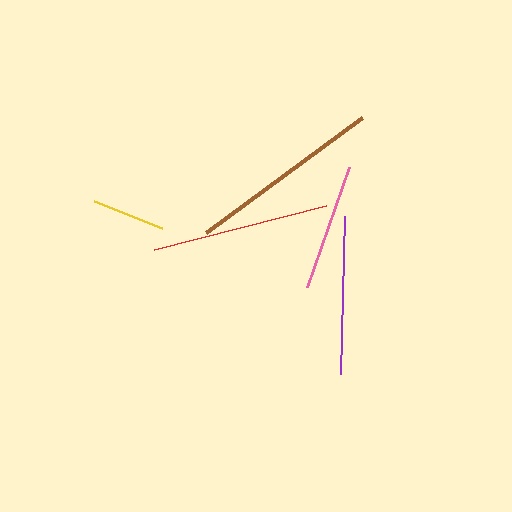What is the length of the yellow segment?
The yellow segment is approximately 73 pixels long.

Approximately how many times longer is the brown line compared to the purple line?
The brown line is approximately 1.2 times the length of the purple line.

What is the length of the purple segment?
The purple segment is approximately 158 pixels long.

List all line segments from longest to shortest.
From longest to shortest: brown, red, purple, pink, yellow.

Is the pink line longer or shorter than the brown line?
The brown line is longer than the pink line.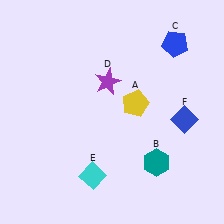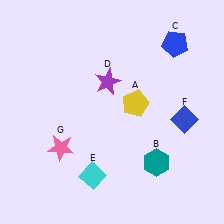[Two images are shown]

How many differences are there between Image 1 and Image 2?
There is 1 difference between the two images.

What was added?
A pink star (G) was added in Image 2.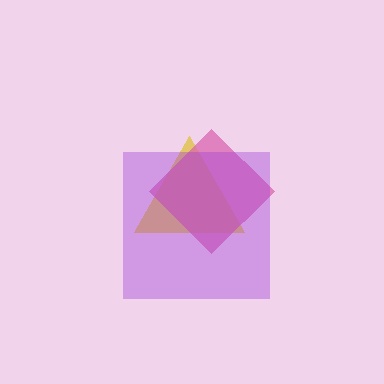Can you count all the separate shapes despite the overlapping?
Yes, there are 3 separate shapes.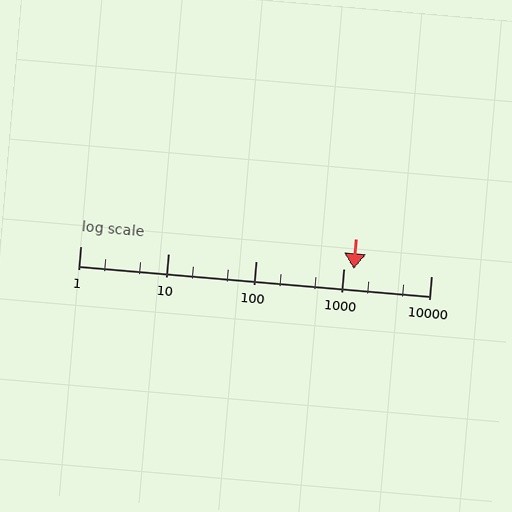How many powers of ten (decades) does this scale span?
The scale spans 4 decades, from 1 to 10000.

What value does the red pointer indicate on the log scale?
The pointer indicates approximately 1300.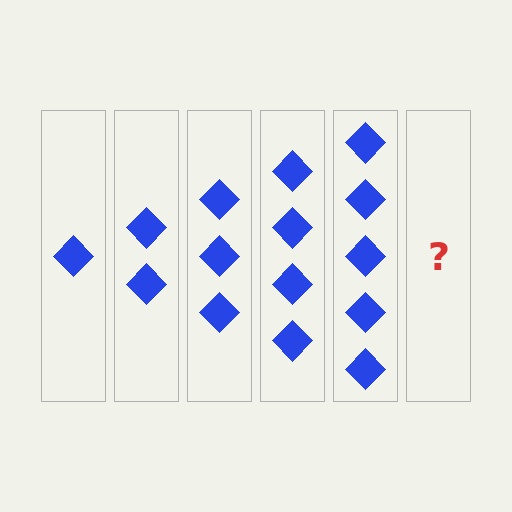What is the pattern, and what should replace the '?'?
The pattern is that each step adds one more diamond. The '?' should be 6 diamonds.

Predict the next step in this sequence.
The next step is 6 diamonds.